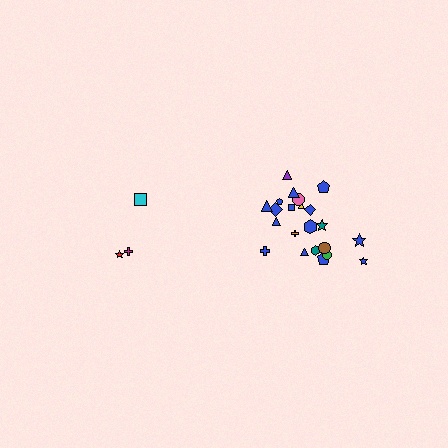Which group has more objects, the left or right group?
The right group.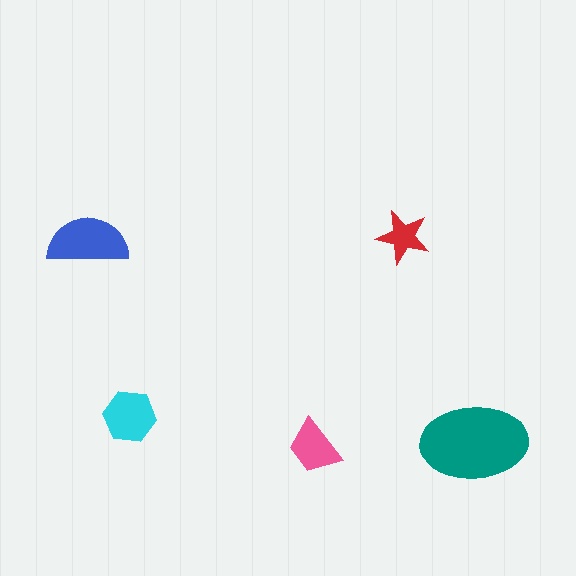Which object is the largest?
The teal ellipse.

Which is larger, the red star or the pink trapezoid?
The pink trapezoid.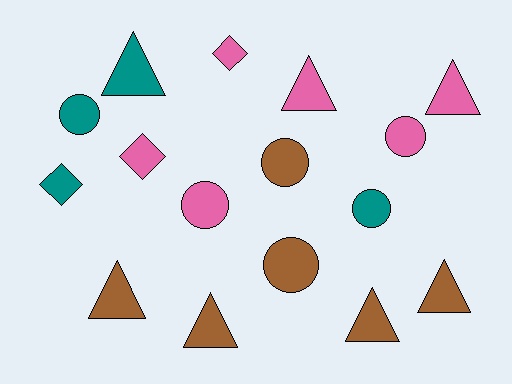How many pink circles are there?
There are 2 pink circles.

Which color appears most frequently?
Pink, with 6 objects.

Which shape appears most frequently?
Triangle, with 7 objects.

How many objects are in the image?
There are 16 objects.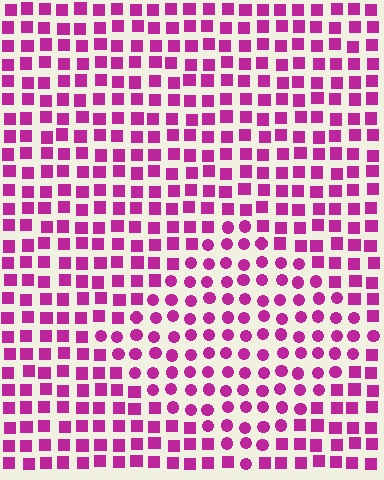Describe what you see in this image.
The image is filled with small magenta elements arranged in a uniform grid. A diamond-shaped region contains circles, while the surrounding area contains squares. The boundary is defined purely by the change in element shape.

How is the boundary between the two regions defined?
The boundary is defined by a change in element shape: circles inside vs. squares outside. All elements share the same color and spacing.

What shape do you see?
I see a diamond.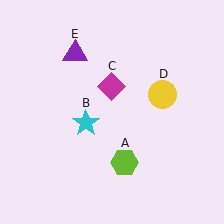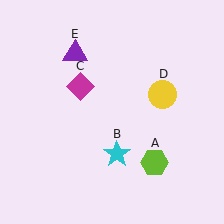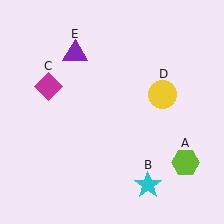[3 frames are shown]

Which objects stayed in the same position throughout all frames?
Yellow circle (object D) and purple triangle (object E) remained stationary.